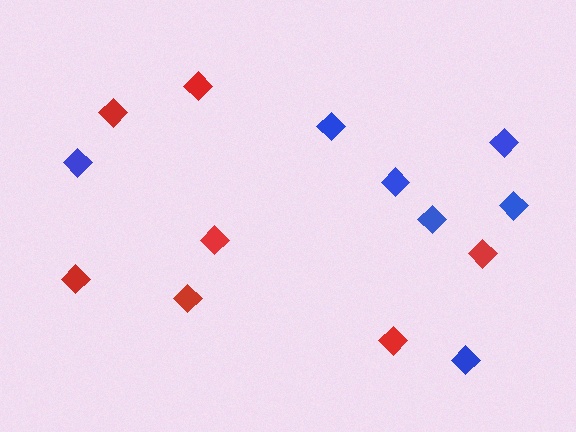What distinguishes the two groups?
There are 2 groups: one group of red diamonds (7) and one group of blue diamonds (7).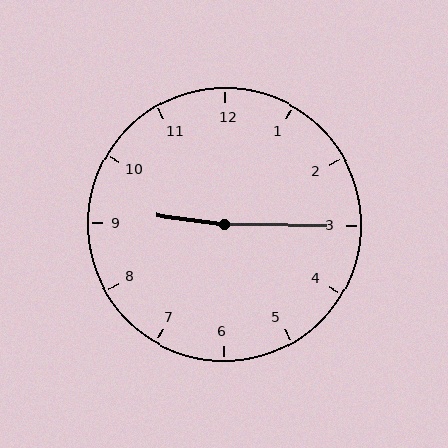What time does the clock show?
9:15.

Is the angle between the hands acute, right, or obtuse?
It is obtuse.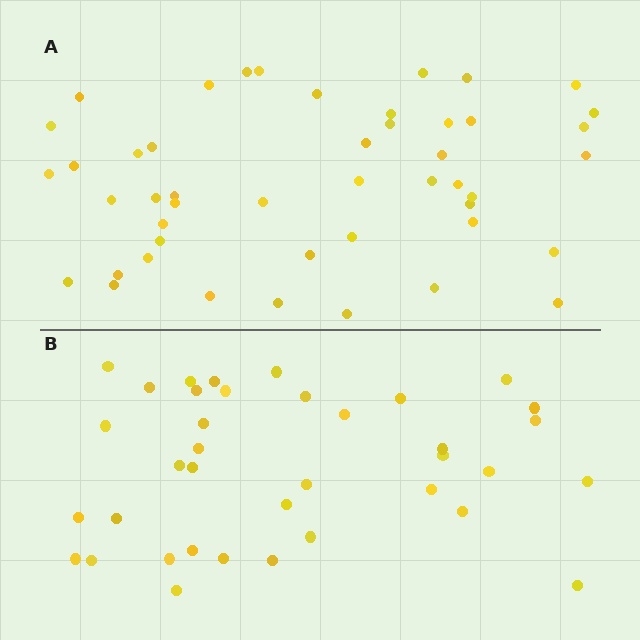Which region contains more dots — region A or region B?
Region A (the top region) has more dots.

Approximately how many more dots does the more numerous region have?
Region A has roughly 10 or so more dots than region B.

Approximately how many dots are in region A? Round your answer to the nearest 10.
About 50 dots. (The exact count is 47, which rounds to 50.)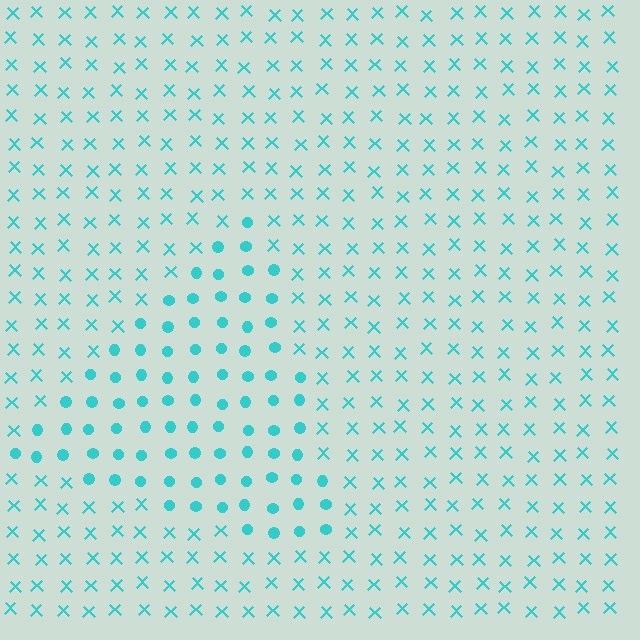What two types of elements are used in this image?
The image uses circles inside the triangle region and X marks outside it.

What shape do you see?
I see a triangle.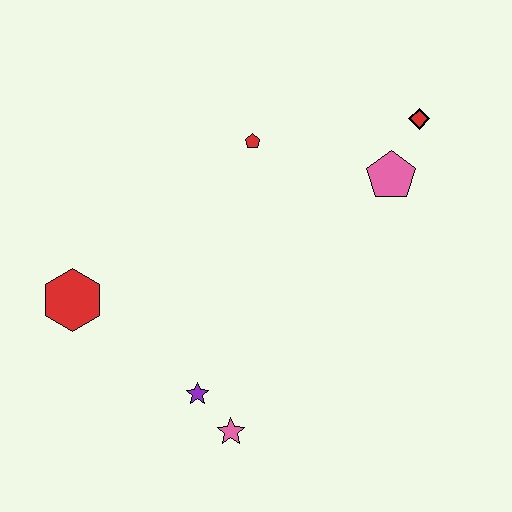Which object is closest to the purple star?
The pink star is closest to the purple star.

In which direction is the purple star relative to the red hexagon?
The purple star is to the right of the red hexagon.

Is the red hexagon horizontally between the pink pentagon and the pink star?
No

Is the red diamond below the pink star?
No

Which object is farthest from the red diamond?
The red hexagon is farthest from the red diamond.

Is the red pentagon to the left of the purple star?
No